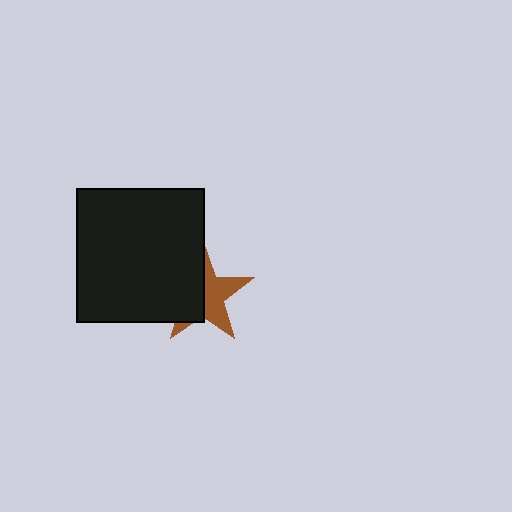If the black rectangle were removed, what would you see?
You would see the complete brown star.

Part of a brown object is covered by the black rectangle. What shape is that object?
It is a star.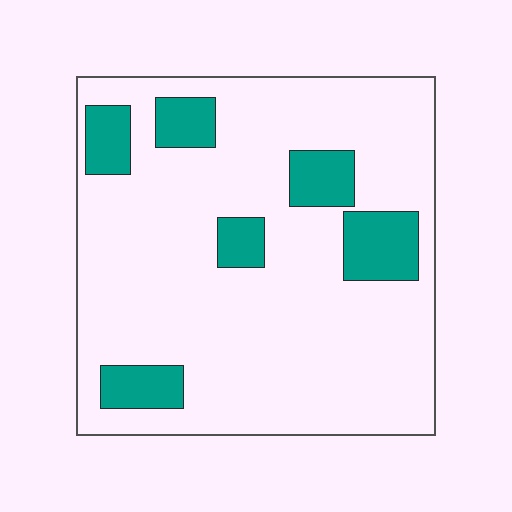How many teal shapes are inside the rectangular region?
6.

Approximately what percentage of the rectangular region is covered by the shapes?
Approximately 15%.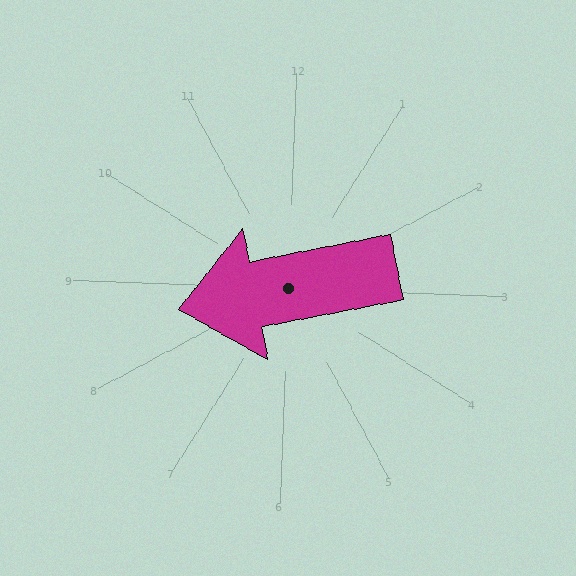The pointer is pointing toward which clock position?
Roughly 9 o'clock.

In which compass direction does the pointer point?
West.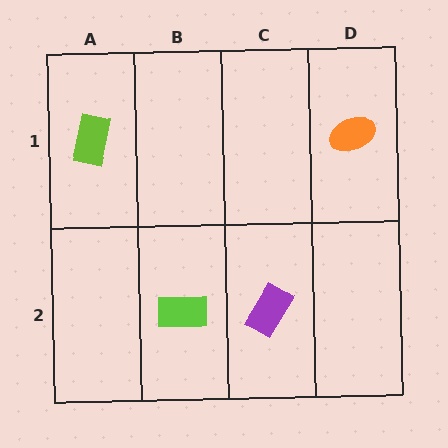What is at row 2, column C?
A purple rectangle.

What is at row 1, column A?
A lime rectangle.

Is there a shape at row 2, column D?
No, that cell is empty.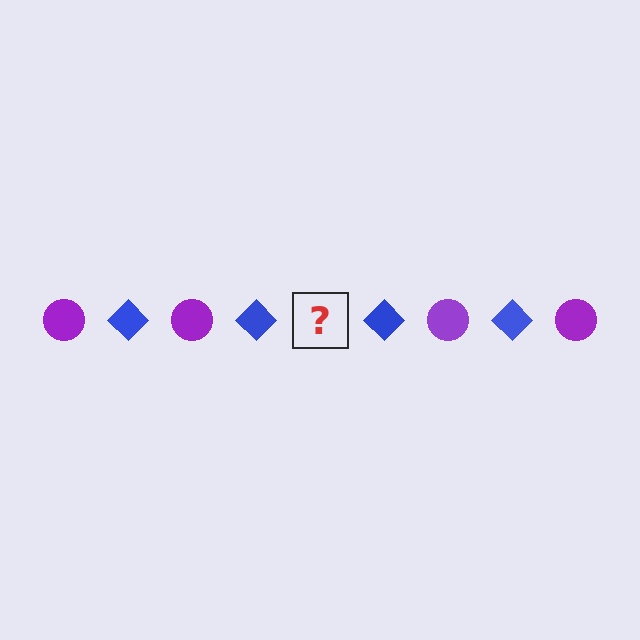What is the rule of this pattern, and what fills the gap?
The rule is that the pattern alternates between purple circle and blue diamond. The gap should be filled with a purple circle.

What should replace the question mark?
The question mark should be replaced with a purple circle.